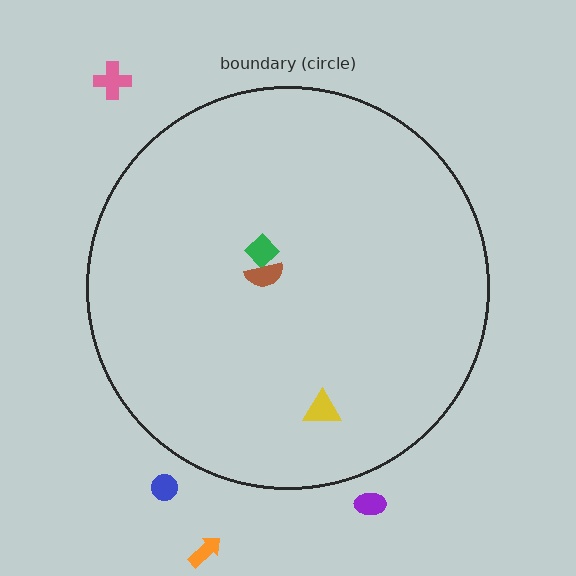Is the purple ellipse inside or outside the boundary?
Outside.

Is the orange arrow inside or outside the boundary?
Outside.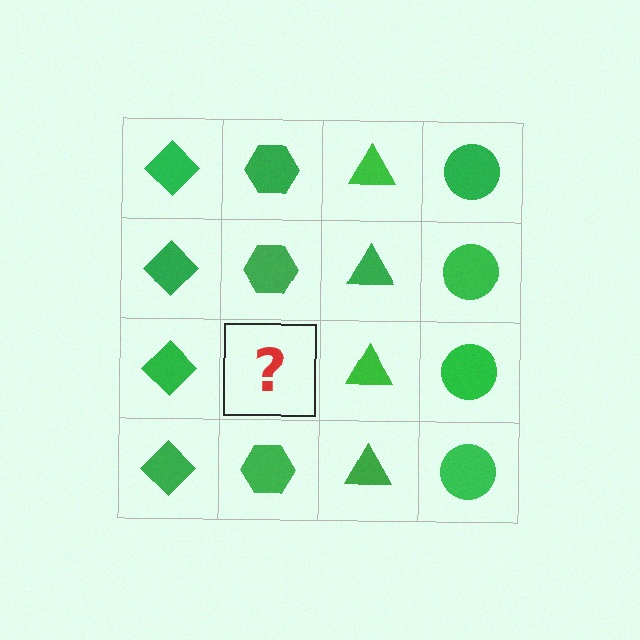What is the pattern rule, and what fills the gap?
The rule is that each column has a consistent shape. The gap should be filled with a green hexagon.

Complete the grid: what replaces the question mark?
The question mark should be replaced with a green hexagon.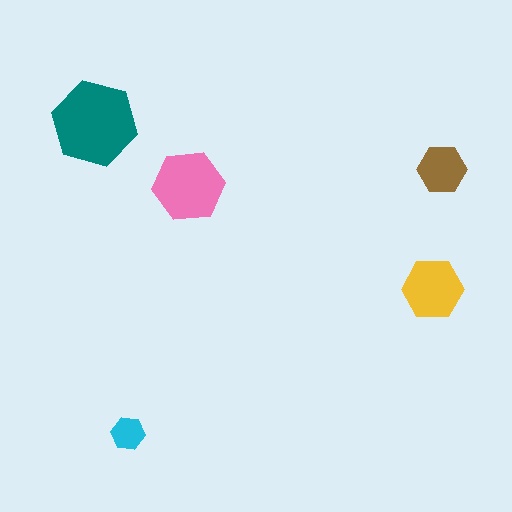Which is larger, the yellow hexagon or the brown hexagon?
The yellow one.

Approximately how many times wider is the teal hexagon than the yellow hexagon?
About 1.5 times wider.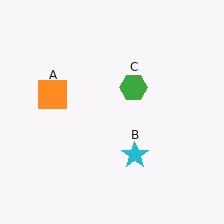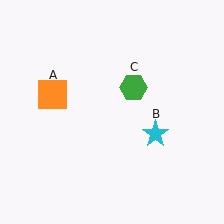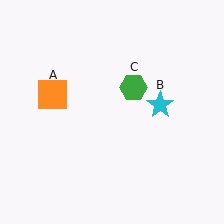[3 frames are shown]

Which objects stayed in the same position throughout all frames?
Orange square (object A) and green hexagon (object C) remained stationary.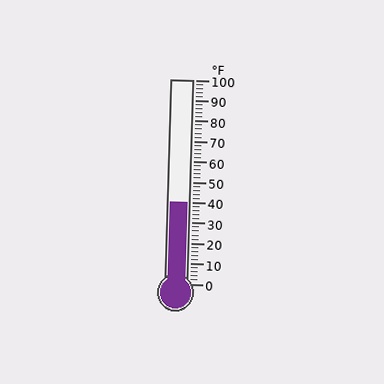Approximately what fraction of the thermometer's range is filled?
The thermometer is filled to approximately 40% of its range.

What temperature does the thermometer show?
The thermometer shows approximately 40°F.